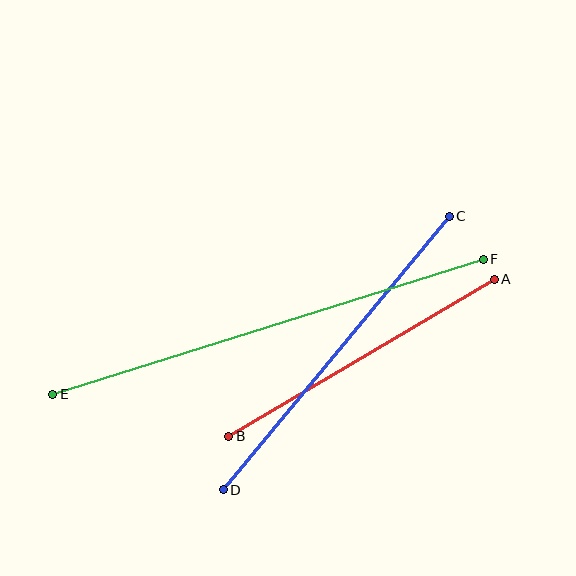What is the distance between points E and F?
The distance is approximately 451 pixels.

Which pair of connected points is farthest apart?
Points E and F are farthest apart.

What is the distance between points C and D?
The distance is approximately 355 pixels.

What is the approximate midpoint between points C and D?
The midpoint is at approximately (336, 353) pixels.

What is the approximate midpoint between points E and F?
The midpoint is at approximately (268, 327) pixels.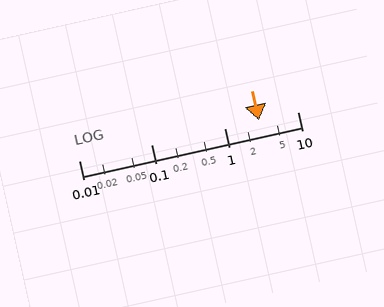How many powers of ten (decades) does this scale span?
The scale spans 3 decades, from 0.01 to 10.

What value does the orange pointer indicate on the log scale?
The pointer indicates approximately 3.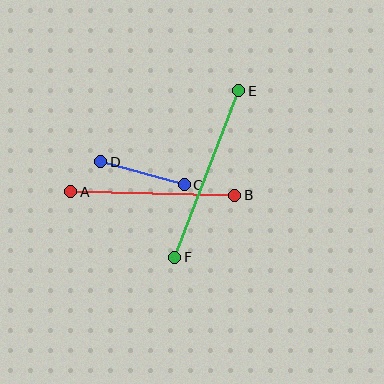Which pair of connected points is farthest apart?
Points E and F are farthest apart.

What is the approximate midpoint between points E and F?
The midpoint is at approximately (207, 174) pixels.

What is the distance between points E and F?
The distance is approximately 178 pixels.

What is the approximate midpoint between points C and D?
The midpoint is at approximately (143, 173) pixels.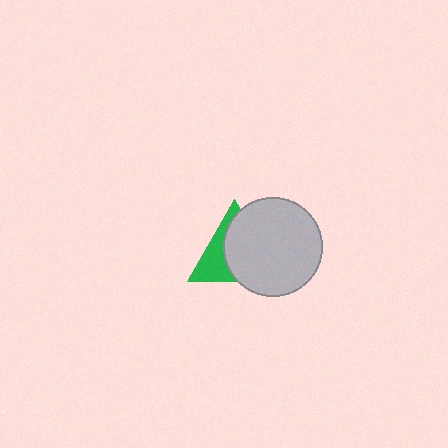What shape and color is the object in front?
The object in front is a light gray circle.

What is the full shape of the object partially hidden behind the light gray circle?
The partially hidden object is a green triangle.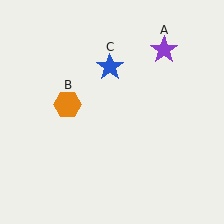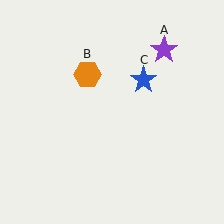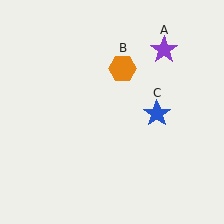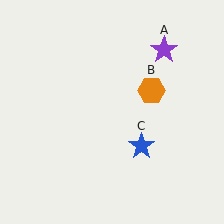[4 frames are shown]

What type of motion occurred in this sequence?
The orange hexagon (object B), blue star (object C) rotated clockwise around the center of the scene.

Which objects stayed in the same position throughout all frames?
Purple star (object A) remained stationary.